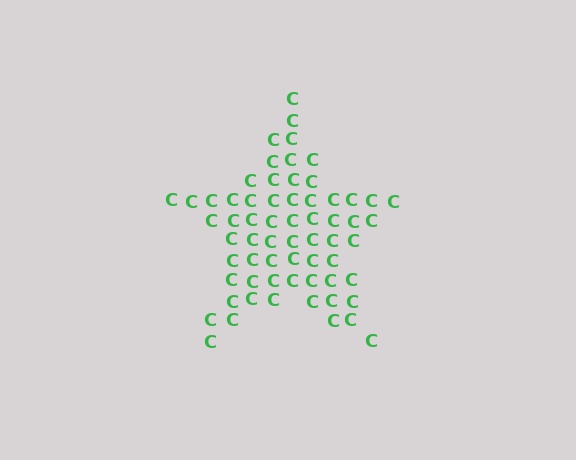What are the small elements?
The small elements are letter C's.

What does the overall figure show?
The overall figure shows a star.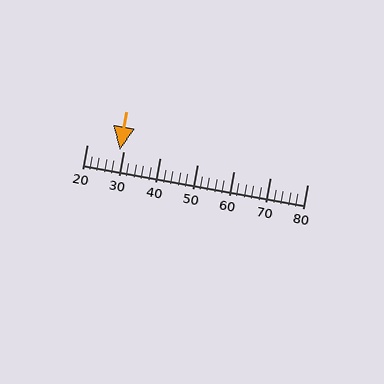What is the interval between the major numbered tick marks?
The major tick marks are spaced 10 units apart.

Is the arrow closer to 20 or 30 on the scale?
The arrow is closer to 30.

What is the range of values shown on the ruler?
The ruler shows values from 20 to 80.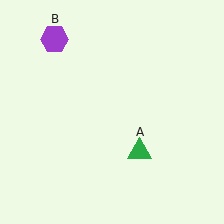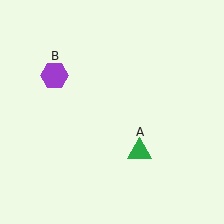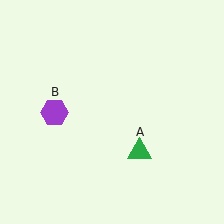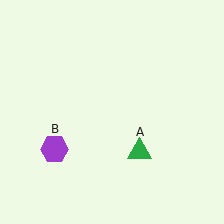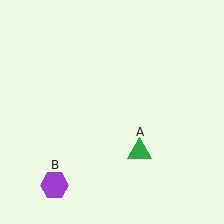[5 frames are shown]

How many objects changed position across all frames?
1 object changed position: purple hexagon (object B).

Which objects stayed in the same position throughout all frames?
Green triangle (object A) remained stationary.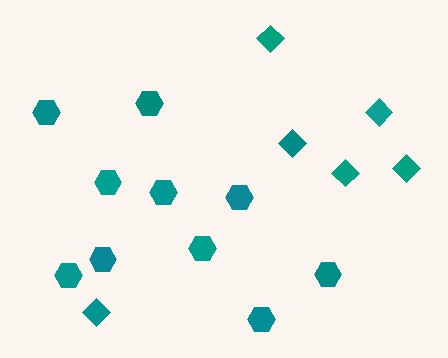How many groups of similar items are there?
There are 2 groups: one group of diamonds (6) and one group of hexagons (10).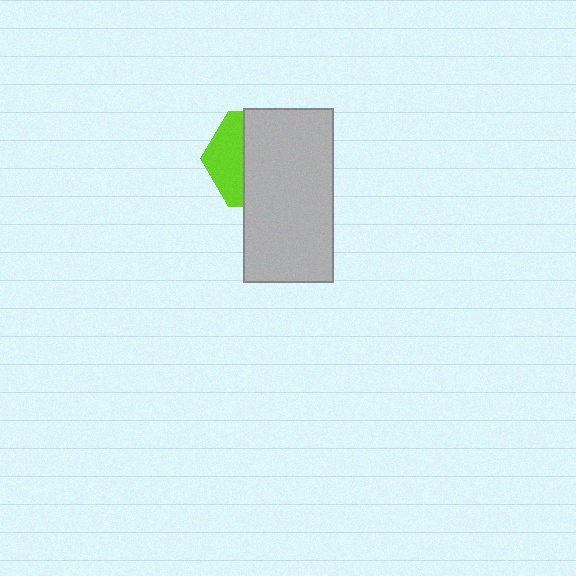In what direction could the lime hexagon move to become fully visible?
The lime hexagon could move left. That would shift it out from behind the light gray rectangle entirely.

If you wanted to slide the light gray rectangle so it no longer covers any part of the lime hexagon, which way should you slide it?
Slide it right — that is the most direct way to separate the two shapes.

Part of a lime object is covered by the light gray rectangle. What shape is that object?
It is a hexagon.